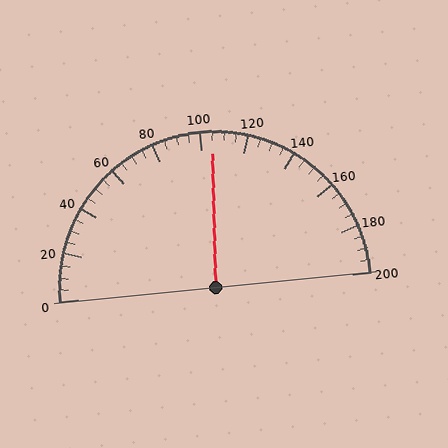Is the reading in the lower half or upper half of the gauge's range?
The reading is in the upper half of the range (0 to 200).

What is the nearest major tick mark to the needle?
The nearest major tick mark is 100.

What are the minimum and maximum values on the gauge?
The gauge ranges from 0 to 200.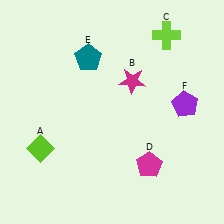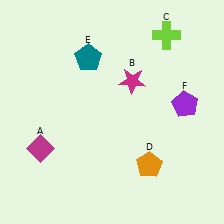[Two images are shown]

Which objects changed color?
A changed from lime to magenta. D changed from magenta to orange.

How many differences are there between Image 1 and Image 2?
There are 2 differences between the two images.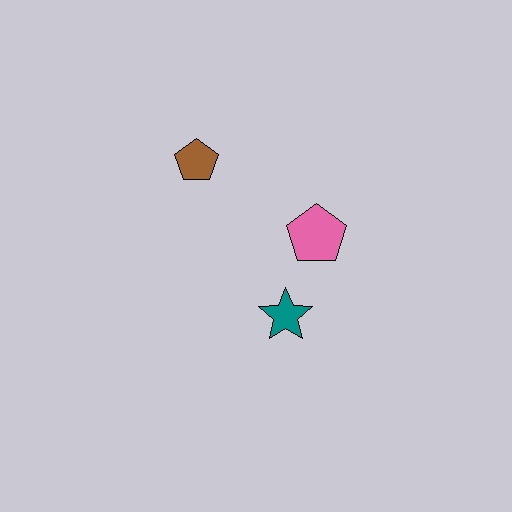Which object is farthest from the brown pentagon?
The teal star is farthest from the brown pentagon.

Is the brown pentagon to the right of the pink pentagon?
No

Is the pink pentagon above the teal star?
Yes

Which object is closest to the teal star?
The pink pentagon is closest to the teal star.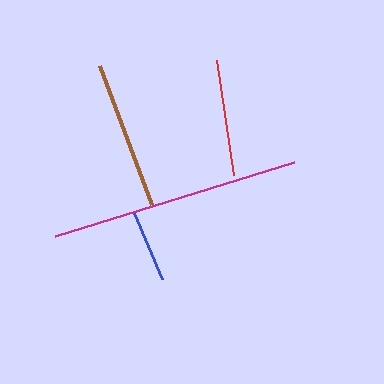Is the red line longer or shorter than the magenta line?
The magenta line is longer than the red line.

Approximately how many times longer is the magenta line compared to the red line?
The magenta line is approximately 2.2 times the length of the red line.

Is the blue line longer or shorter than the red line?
The red line is longer than the blue line.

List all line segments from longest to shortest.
From longest to shortest: magenta, brown, red, blue.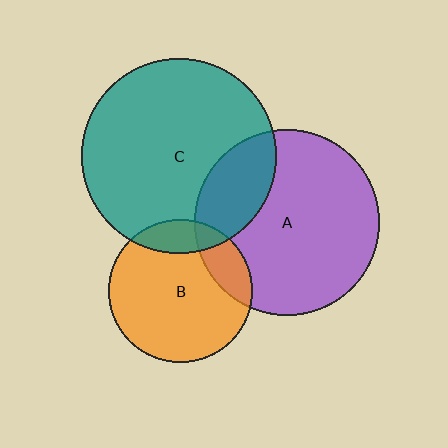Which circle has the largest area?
Circle C (teal).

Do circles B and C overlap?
Yes.